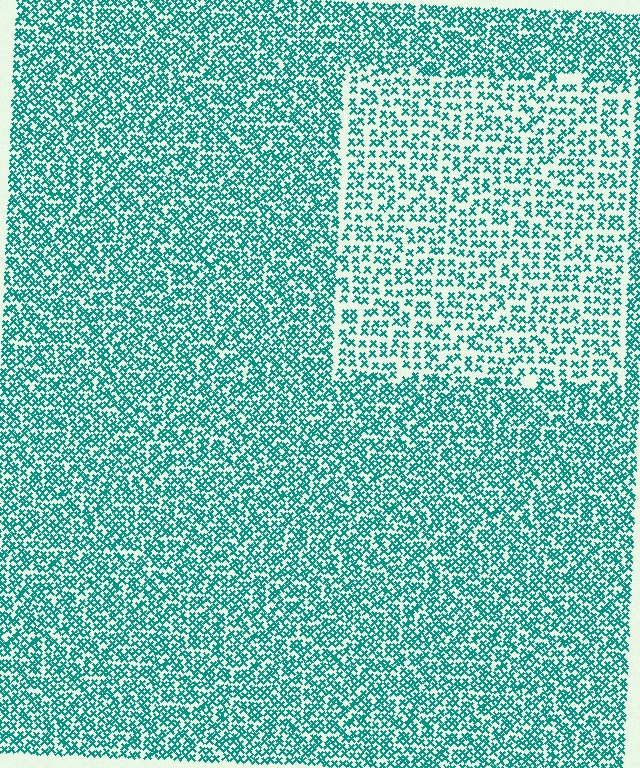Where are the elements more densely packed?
The elements are more densely packed outside the rectangle boundary.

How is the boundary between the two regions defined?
The boundary is defined by a change in element density (approximately 1.8x ratio). All elements are the same color, size, and shape.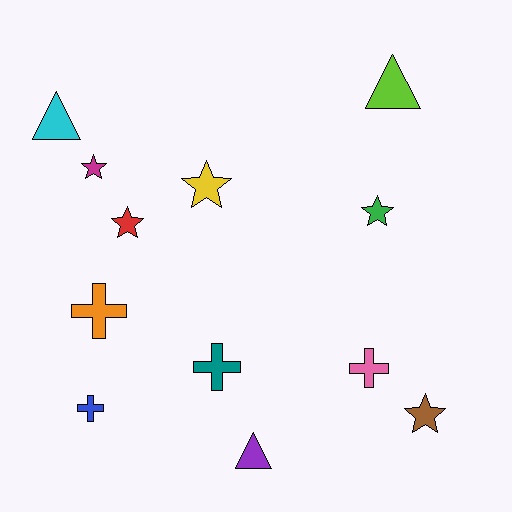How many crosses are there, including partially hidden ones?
There are 4 crosses.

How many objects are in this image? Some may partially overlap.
There are 12 objects.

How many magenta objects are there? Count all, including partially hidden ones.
There is 1 magenta object.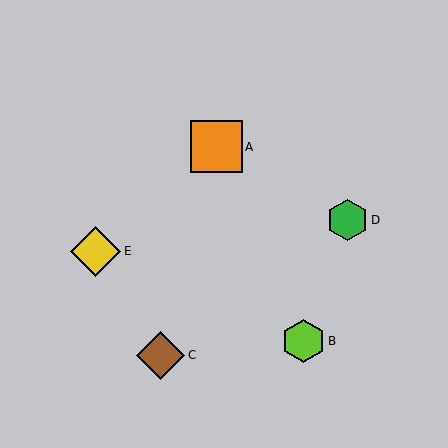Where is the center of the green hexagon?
The center of the green hexagon is at (348, 220).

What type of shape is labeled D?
Shape D is a green hexagon.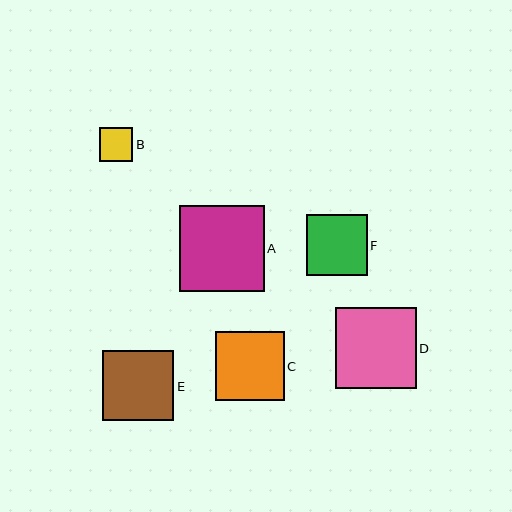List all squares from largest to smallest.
From largest to smallest: A, D, E, C, F, B.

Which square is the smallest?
Square B is the smallest with a size of approximately 34 pixels.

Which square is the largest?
Square A is the largest with a size of approximately 85 pixels.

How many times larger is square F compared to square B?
Square F is approximately 1.8 times the size of square B.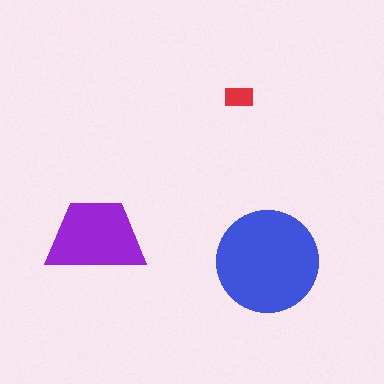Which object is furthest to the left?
The purple trapezoid is leftmost.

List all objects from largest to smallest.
The blue circle, the purple trapezoid, the red rectangle.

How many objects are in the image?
There are 3 objects in the image.